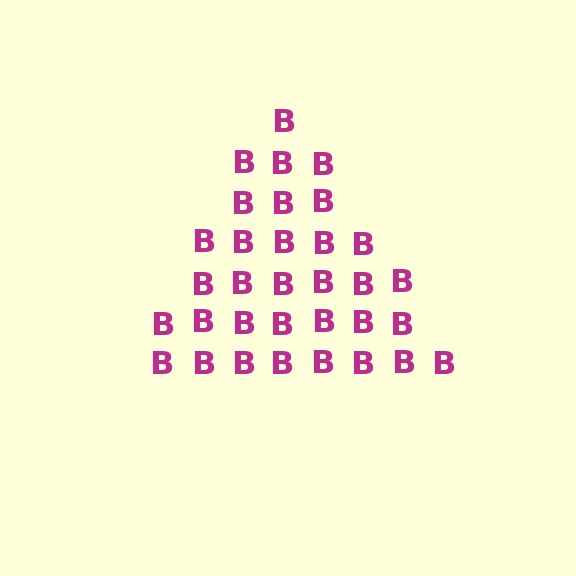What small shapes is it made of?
It is made of small letter B's.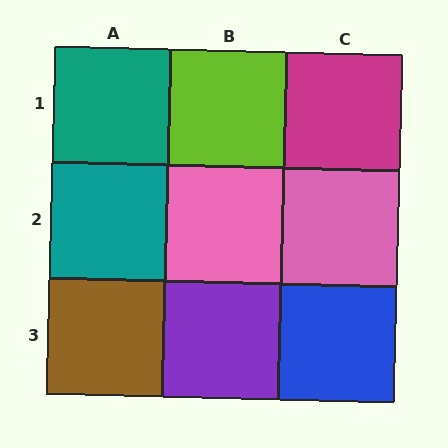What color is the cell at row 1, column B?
Lime.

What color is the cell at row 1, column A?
Teal.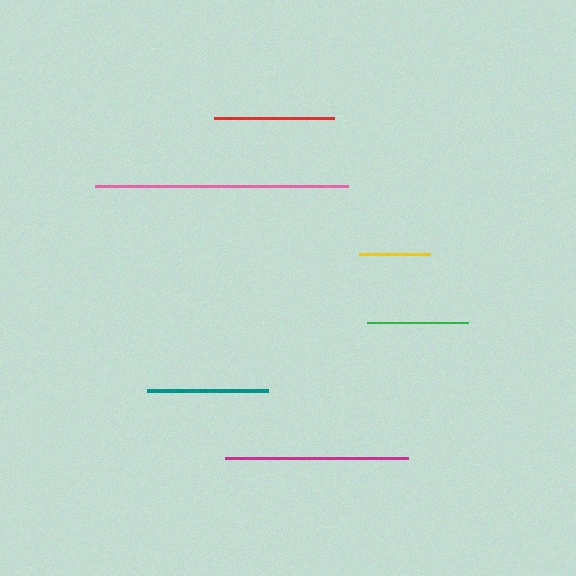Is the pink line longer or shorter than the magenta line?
The pink line is longer than the magenta line.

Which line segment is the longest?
The pink line is the longest at approximately 252 pixels.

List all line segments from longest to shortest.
From longest to shortest: pink, magenta, teal, red, green, yellow.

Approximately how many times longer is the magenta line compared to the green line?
The magenta line is approximately 1.8 times the length of the green line.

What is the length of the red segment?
The red segment is approximately 120 pixels long.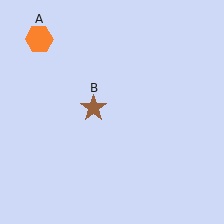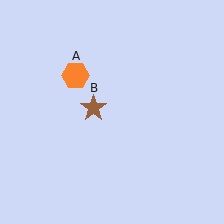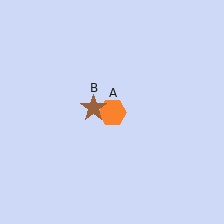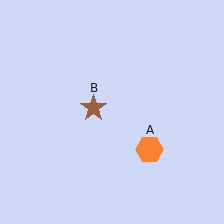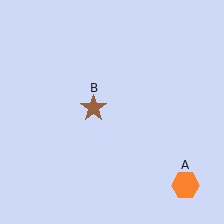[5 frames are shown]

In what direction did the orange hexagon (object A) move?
The orange hexagon (object A) moved down and to the right.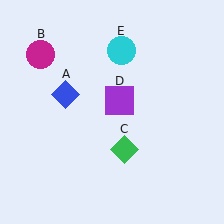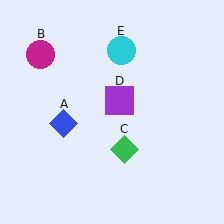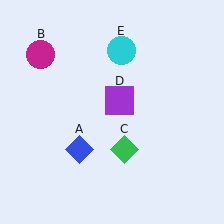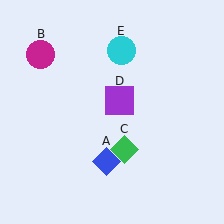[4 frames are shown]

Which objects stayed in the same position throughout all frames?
Magenta circle (object B) and green diamond (object C) and purple square (object D) and cyan circle (object E) remained stationary.